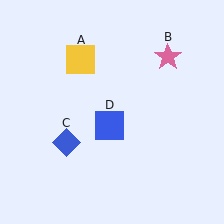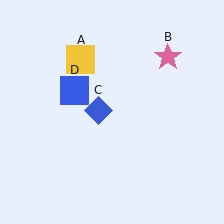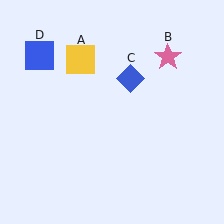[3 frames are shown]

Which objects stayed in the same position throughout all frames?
Yellow square (object A) and pink star (object B) remained stationary.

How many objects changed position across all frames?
2 objects changed position: blue diamond (object C), blue square (object D).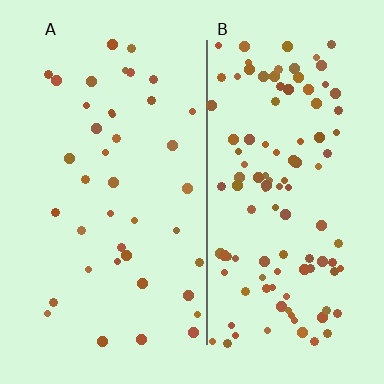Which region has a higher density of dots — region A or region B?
B (the right).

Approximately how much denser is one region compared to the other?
Approximately 2.8× — region B over region A.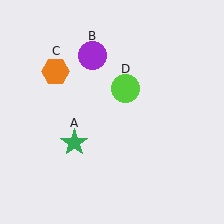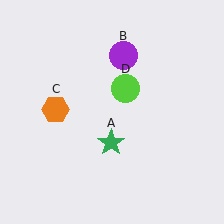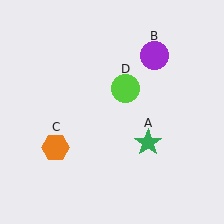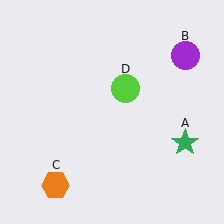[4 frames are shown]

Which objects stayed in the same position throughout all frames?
Lime circle (object D) remained stationary.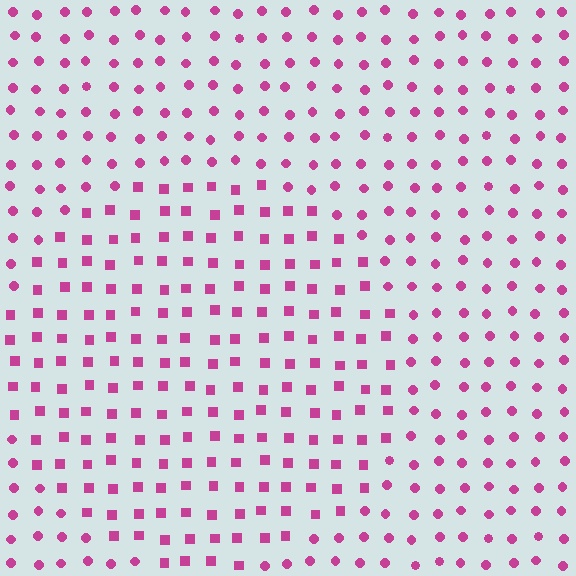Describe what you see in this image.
The image is filled with small magenta elements arranged in a uniform grid. A circle-shaped region contains squares, while the surrounding area contains circles. The boundary is defined purely by the change in element shape.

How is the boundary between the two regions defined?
The boundary is defined by a change in element shape: squares inside vs. circles outside. All elements share the same color and spacing.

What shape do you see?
I see a circle.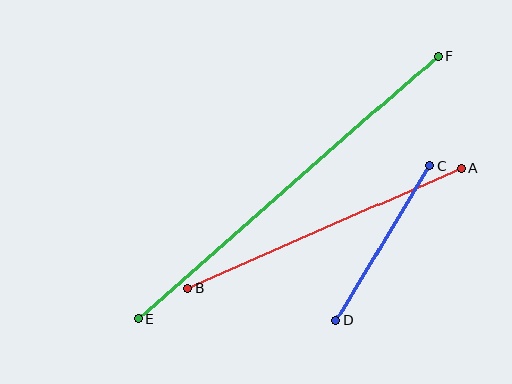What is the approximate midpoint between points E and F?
The midpoint is at approximately (288, 187) pixels.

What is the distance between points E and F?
The distance is approximately 398 pixels.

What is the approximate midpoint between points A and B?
The midpoint is at approximately (324, 228) pixels.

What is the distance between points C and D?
The distance is approximately 182 pixels.